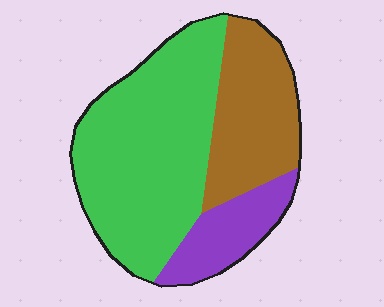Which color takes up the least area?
Purple, at roughly 15%.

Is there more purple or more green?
Green.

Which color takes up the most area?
Green, at roughly 55%.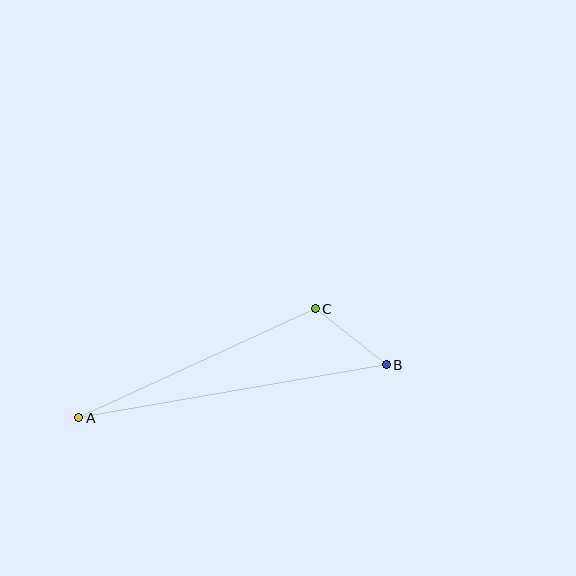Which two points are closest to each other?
Points B and C are closest to each other.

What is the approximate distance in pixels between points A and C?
The distance between A and C is approximately 260 pixels.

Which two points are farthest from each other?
Points A and B are farthest from each other.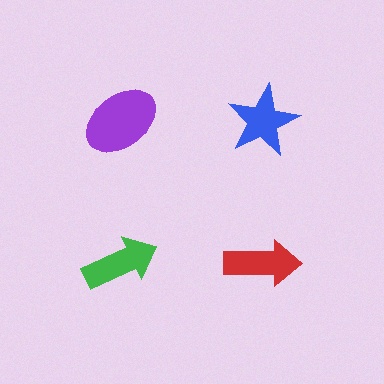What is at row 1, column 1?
A purple ellipse.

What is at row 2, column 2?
A red arrow.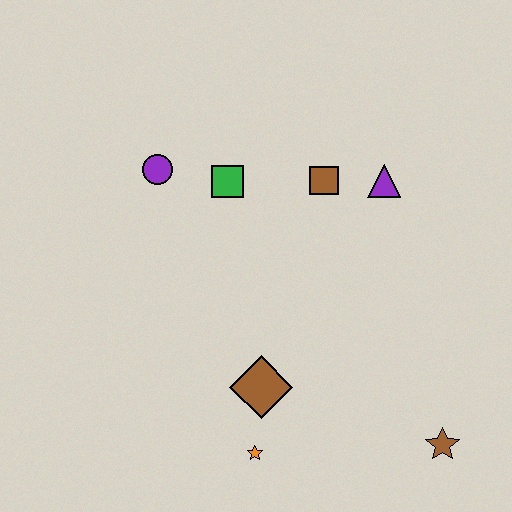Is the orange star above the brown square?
No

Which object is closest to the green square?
The purple circle is closest to the green square.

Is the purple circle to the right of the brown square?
No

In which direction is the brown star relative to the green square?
The brown star is below the green square.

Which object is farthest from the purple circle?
The brown star is farthest from the purple circle.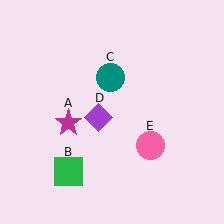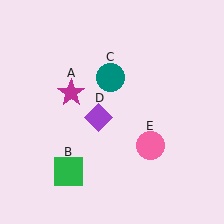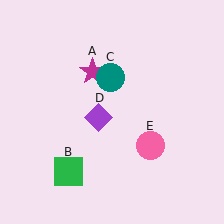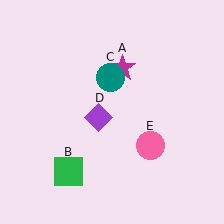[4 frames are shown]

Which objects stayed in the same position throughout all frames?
Green square (object B) and teal circle (object C) and purple diamond (object D) and pink circle (object E) remained stationary.